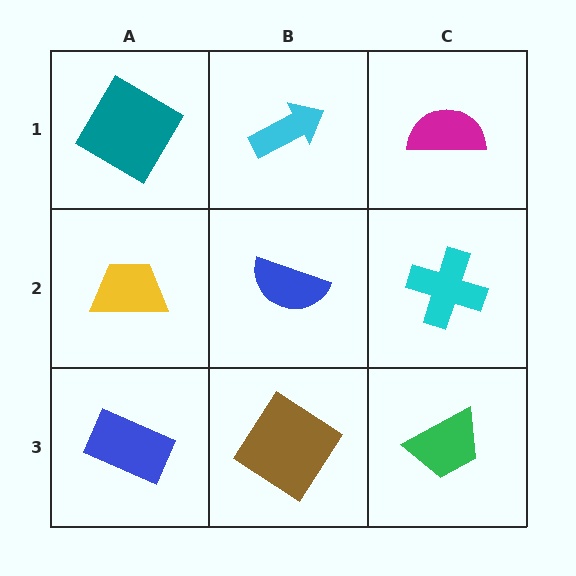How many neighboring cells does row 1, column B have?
3.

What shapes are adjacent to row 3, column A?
A yellow trapezoid (row 2, column A), a brown diamond (row 3, column B).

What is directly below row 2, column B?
A brown diamond.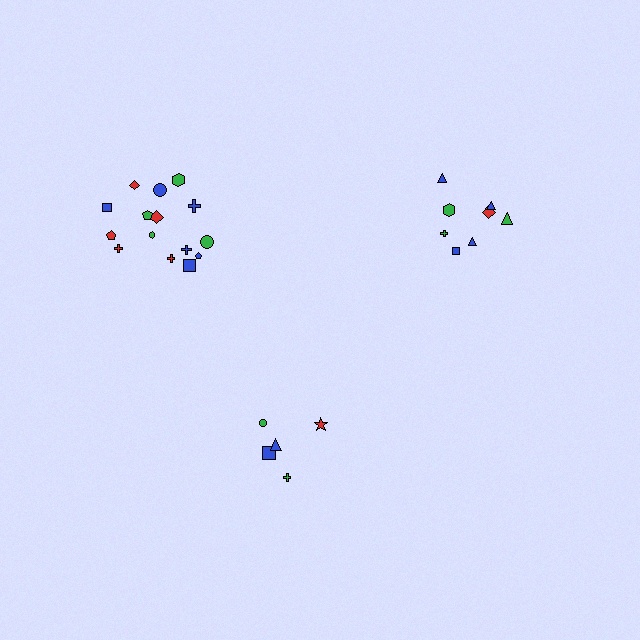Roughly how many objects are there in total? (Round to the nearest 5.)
Roughly 30 objects in total.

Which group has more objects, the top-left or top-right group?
The top-left group.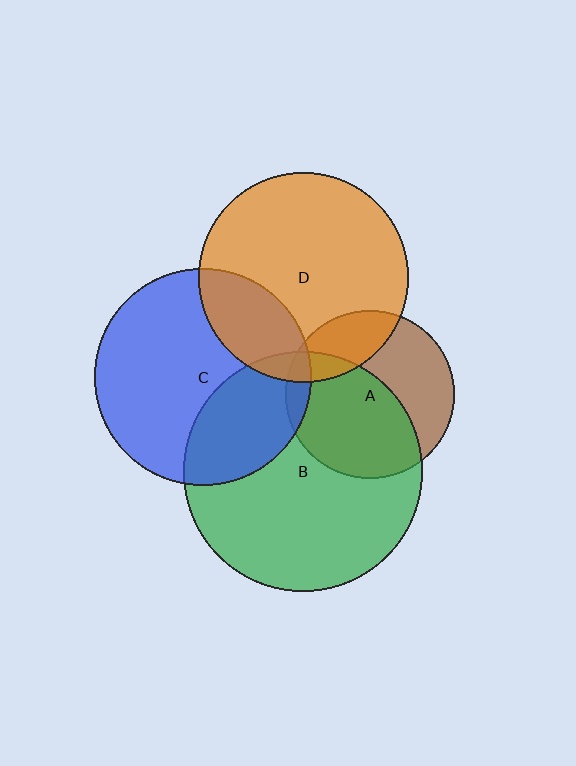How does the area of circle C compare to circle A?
Approximately 1.7 times.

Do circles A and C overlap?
Yes.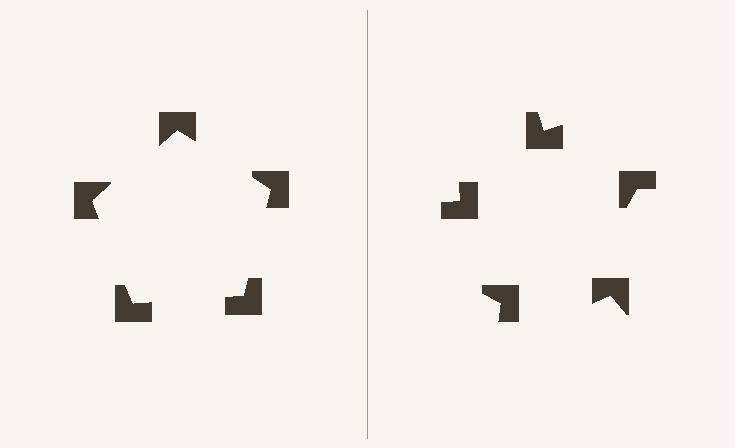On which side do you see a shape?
An illusory pentagon appears on the left side. On the right side the wedge cuts are rotated, so no coherent shape forms.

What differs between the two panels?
The notched squares are positioned identically on both sides; only the wedge orientations differ. On the left they align to a pentagon; on the right they are misaligned.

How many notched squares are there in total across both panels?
10 — 5 on each side.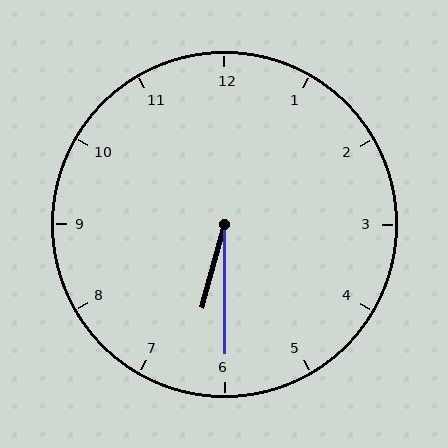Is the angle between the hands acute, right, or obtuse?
It is acute.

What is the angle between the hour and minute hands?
Approximately 15 degrees.